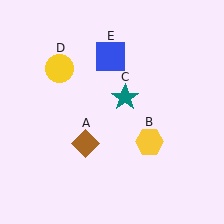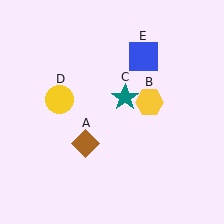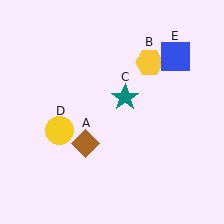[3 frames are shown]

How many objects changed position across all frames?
3 objects changed position: yellow hexagon (object B), yellow circle (object D), blue square (object E).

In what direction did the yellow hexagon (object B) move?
The yellow hexagon (object B) moved up.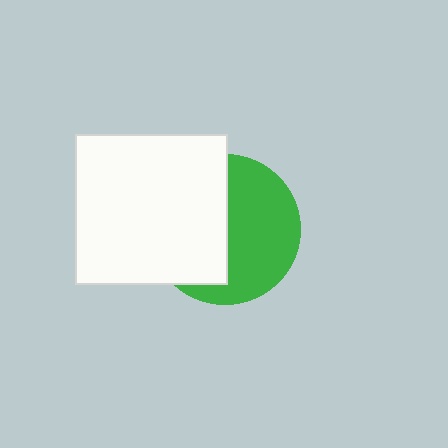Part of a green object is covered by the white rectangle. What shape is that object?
It is a circle.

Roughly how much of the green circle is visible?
About half of it is visible (roughly 52%).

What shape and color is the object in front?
The object in front is a white rectangle.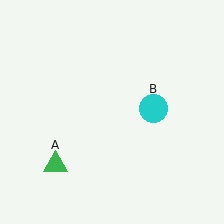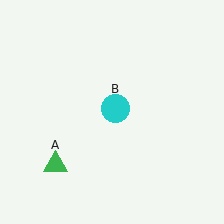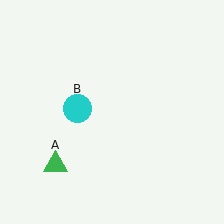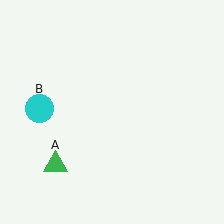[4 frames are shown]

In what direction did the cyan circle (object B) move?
The cyan circle (object B) moved left.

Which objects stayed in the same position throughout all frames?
Green triangle (object A) remained stationary.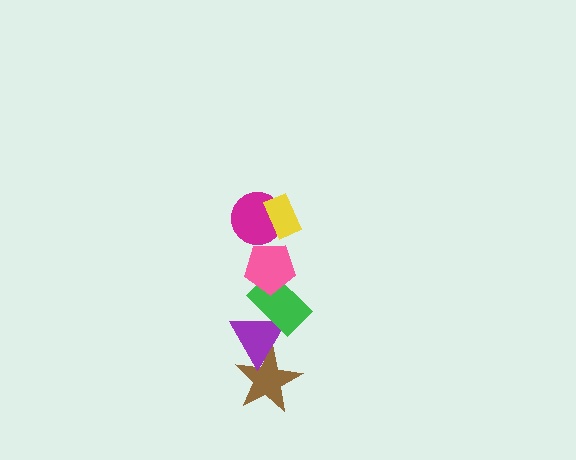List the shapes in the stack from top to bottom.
From top to bottom: the yellow rectangle, the magenta circle, the pink pentagon, the green rectangle, the purple triangle, the brown star.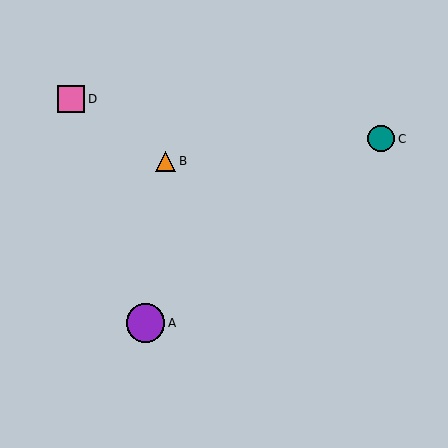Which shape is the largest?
The purple circle (labeled A) is the largest.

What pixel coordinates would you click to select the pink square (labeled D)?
Click at (71, 99) to select the pink square D.